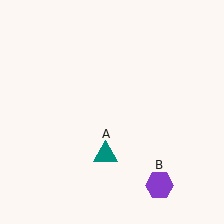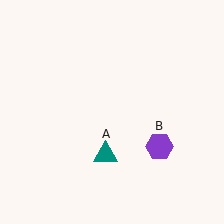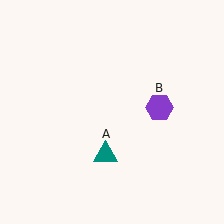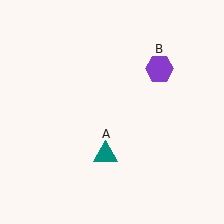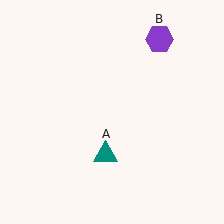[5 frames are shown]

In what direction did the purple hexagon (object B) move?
The purple hexagon (object B) moved up.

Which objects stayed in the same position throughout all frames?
Teal triangle (object A) remained stationary.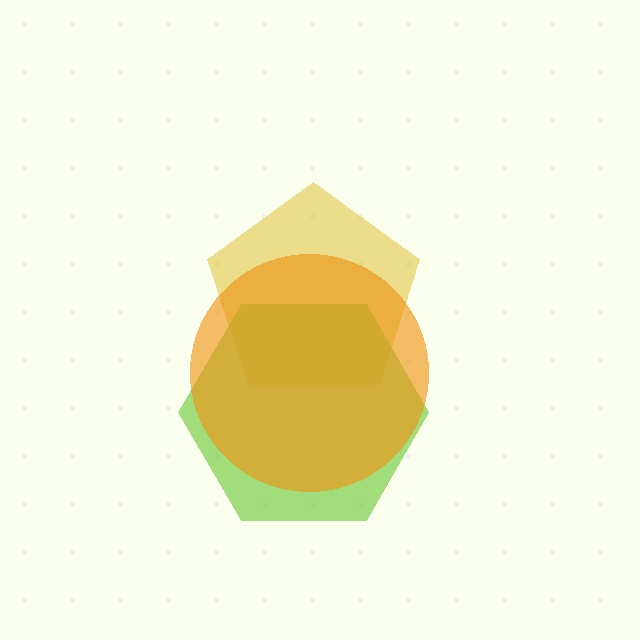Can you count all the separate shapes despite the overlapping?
Yes, there are 3 separate shapes.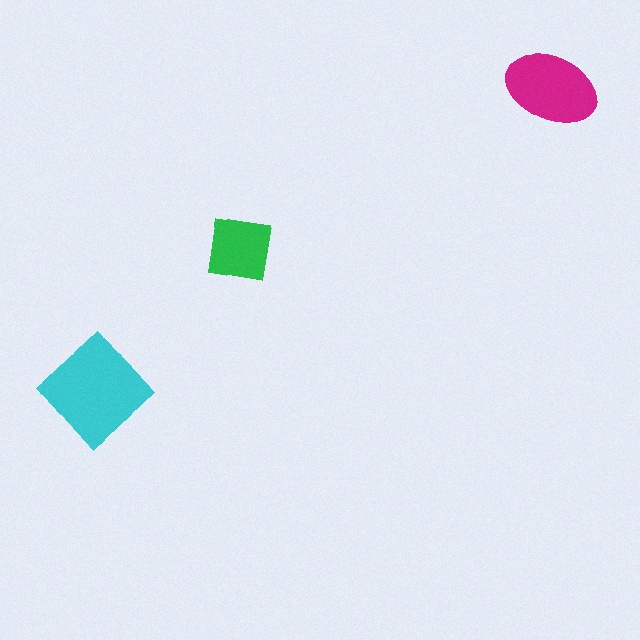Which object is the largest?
The cyan diamond.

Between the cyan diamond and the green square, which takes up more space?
The cyan diamond.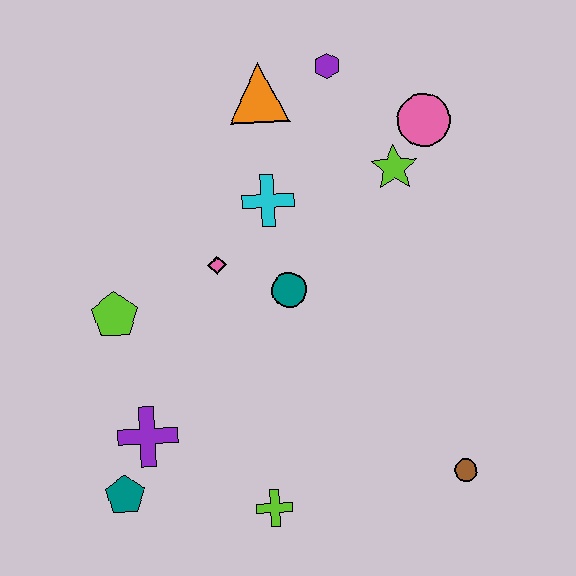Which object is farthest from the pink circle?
The teal pentagon is farthest from the pink circle.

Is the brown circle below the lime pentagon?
Yes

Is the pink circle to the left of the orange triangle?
No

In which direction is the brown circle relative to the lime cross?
The brown circle is to the right of the lime cross.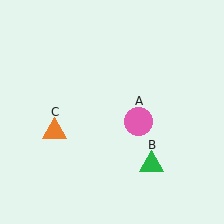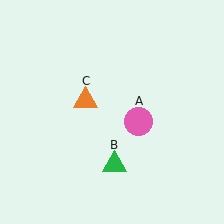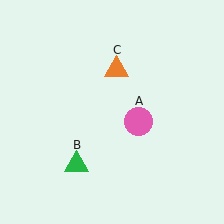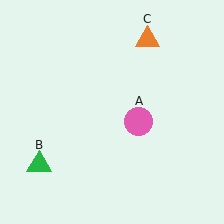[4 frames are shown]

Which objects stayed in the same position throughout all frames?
Pink circle (object A) remained stationary.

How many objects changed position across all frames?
2 objects changed position: green triangle (object B), orange triangle (object C).